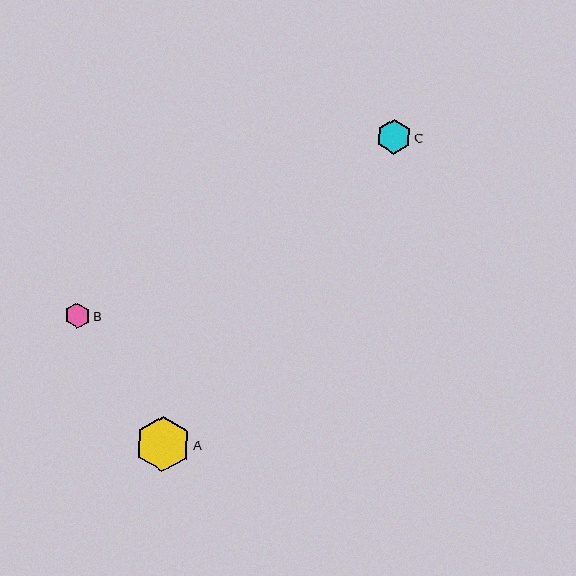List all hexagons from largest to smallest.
From largest to smallest: A, C, B.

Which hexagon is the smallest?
Hexagon B is the smallest with a size of approximately 25 pixels.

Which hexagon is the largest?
Hexagon A is the largest with a size of approximately 55 pixels.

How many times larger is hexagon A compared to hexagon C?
Hexagon A is approximately 1.6 times the size of hexagon C.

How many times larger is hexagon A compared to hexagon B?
Hexagon A is approximately 2.2 times the size of hexagon B.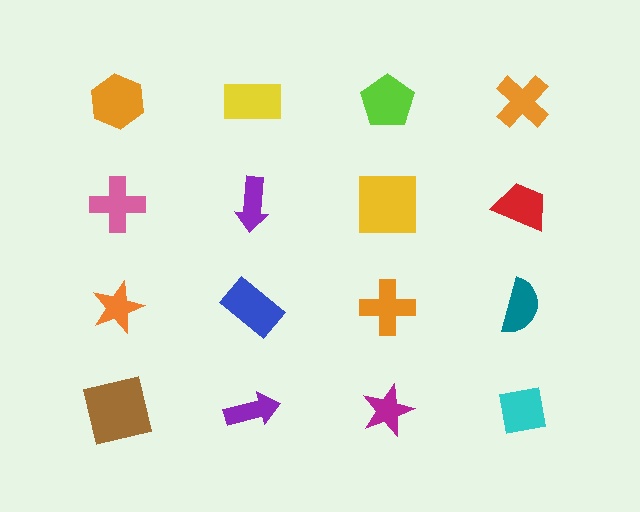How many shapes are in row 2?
4 shapes.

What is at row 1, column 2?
A yellow rectangle.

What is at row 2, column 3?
A yellow square.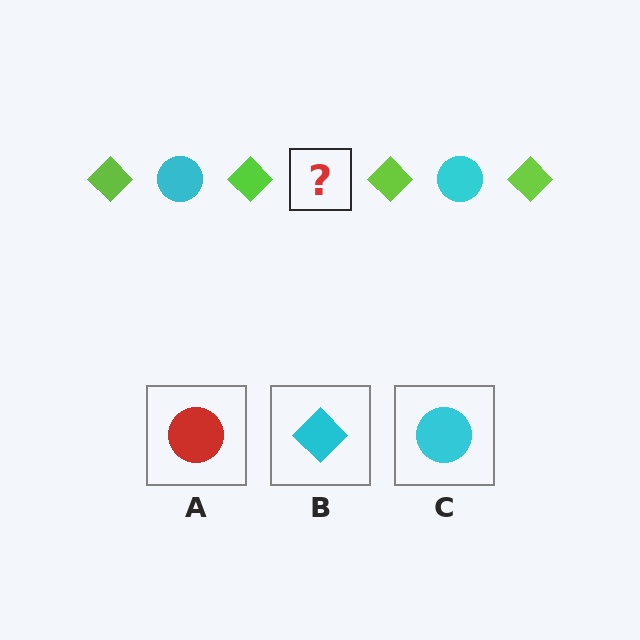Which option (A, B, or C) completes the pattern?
C.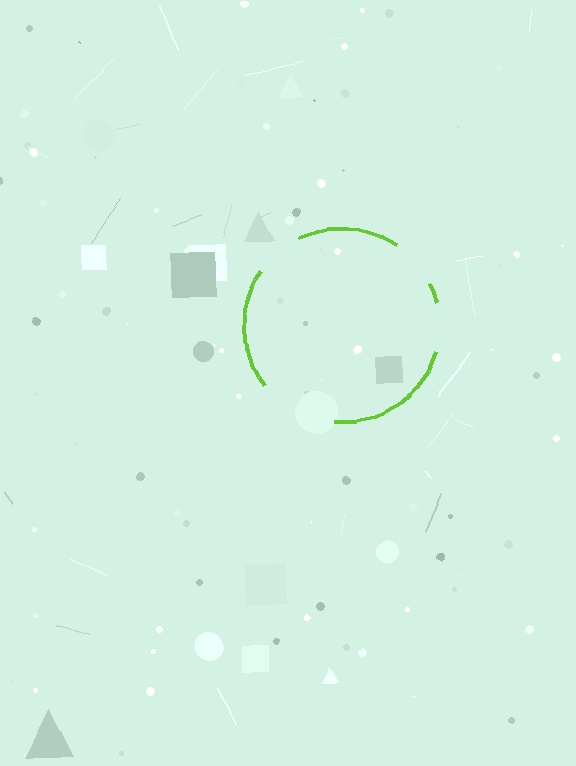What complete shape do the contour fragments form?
The contour fragments form a circle.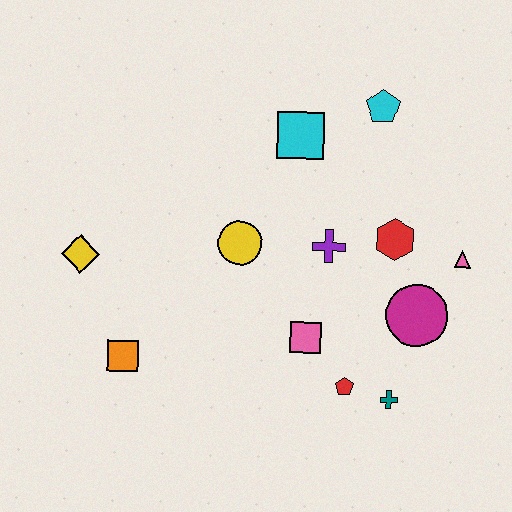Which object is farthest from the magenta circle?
The yellow diamond is farthest from the magenta circle.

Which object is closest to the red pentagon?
The teal cross is closest to the red pentagon.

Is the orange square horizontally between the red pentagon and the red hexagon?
No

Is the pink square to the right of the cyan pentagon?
No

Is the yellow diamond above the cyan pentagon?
No